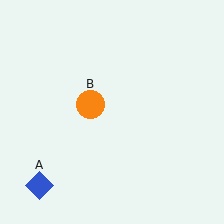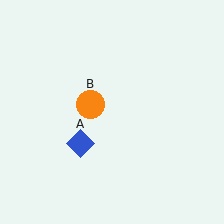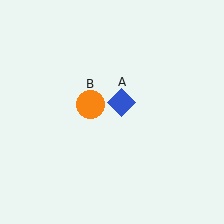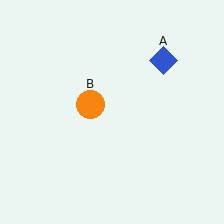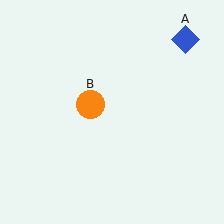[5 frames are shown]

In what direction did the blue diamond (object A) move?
The blue diamond (object A) moved up and to the right.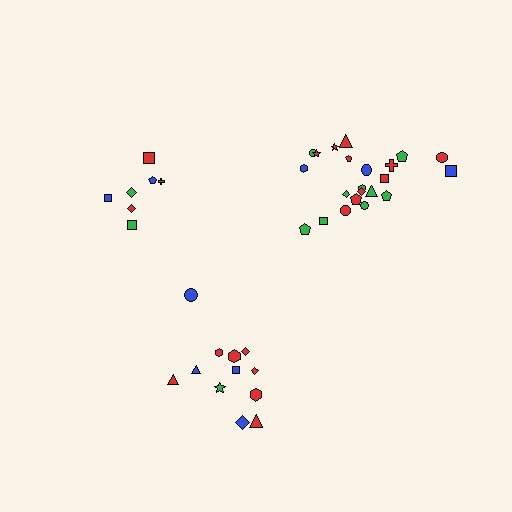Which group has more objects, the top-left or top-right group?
The top-right group.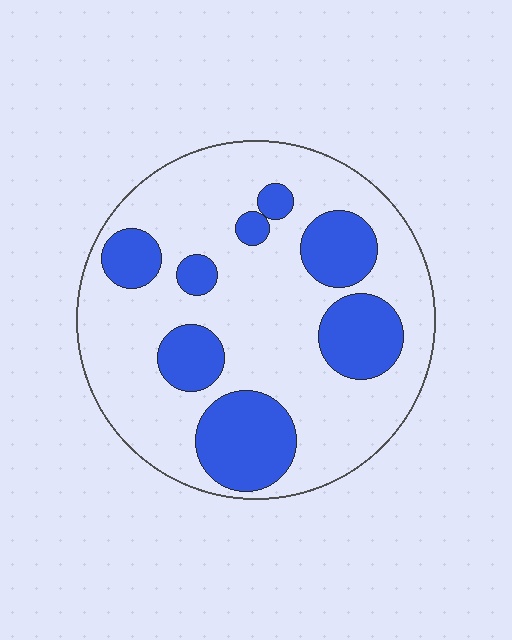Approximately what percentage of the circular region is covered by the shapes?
Approximately 30%.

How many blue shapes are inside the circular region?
8.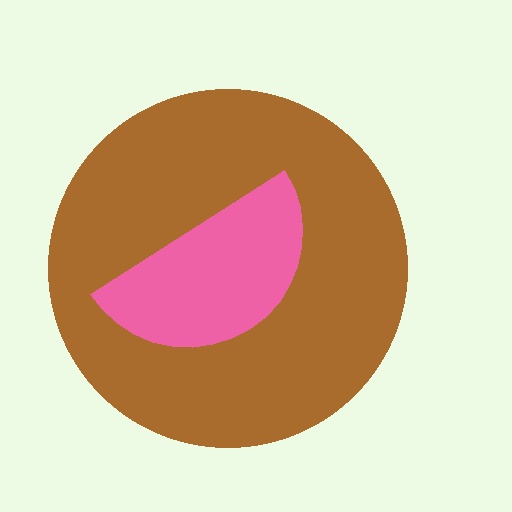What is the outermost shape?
The brown circle.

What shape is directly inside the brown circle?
The pink semicircle.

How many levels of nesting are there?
2.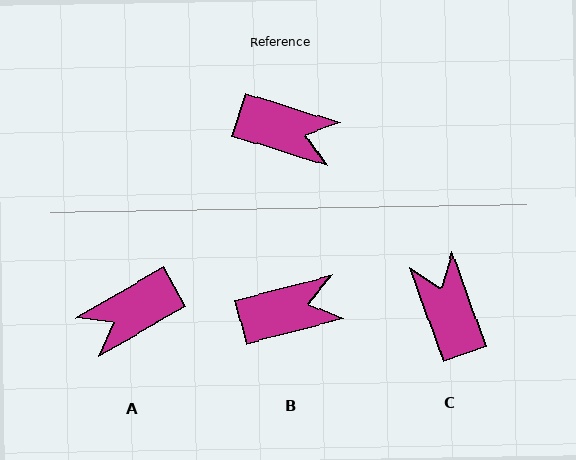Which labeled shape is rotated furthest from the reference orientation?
A, about 133 degrees away.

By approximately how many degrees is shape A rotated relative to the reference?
Approximately 133 degrees clockwise.